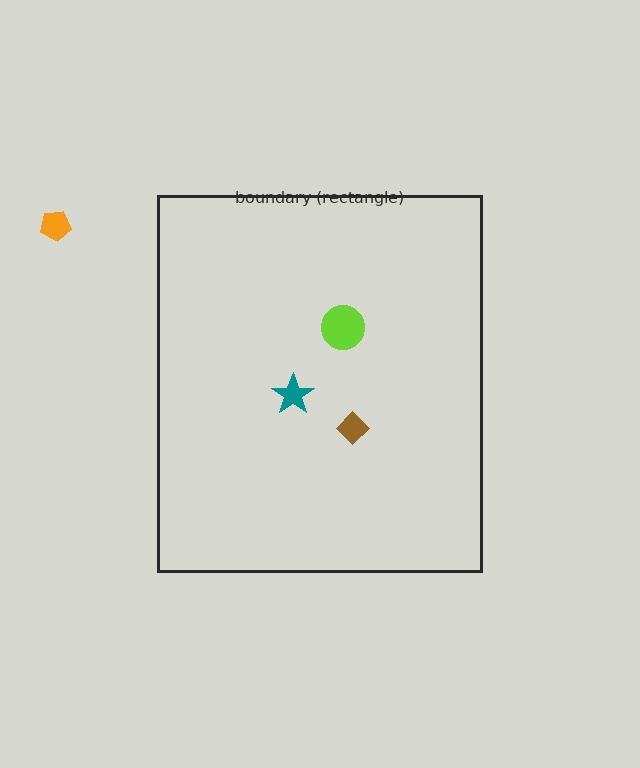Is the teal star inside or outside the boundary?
Inside.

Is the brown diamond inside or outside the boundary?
Inside.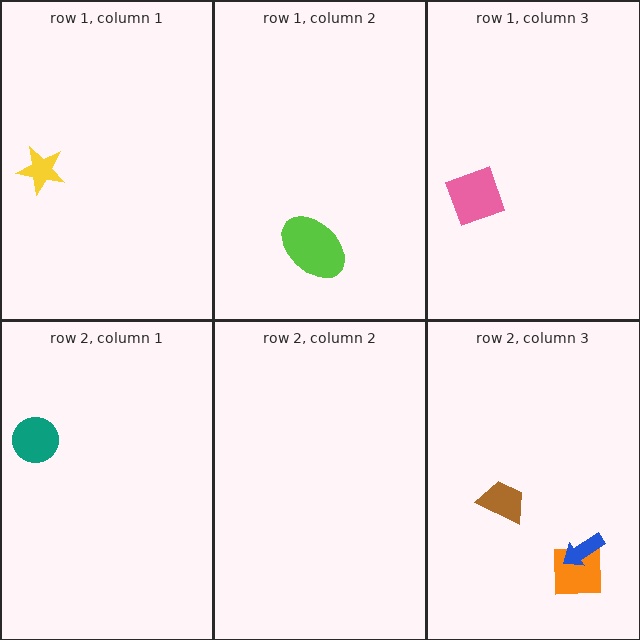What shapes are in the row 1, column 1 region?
The yellow star.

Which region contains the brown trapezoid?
The row 2, column 3 region.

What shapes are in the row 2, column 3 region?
The orange square, the blue arrow, the brown trapezoid.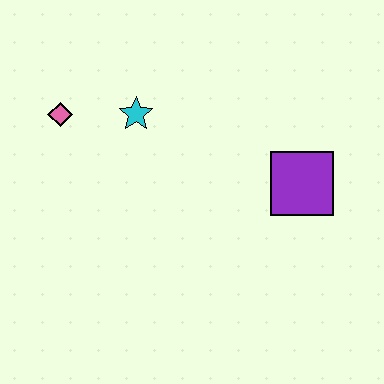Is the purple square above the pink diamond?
No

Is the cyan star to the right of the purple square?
No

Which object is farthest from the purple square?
The pink diamond is farthest from the purple square.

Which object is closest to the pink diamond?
The cyan star is closest to the pink diamond.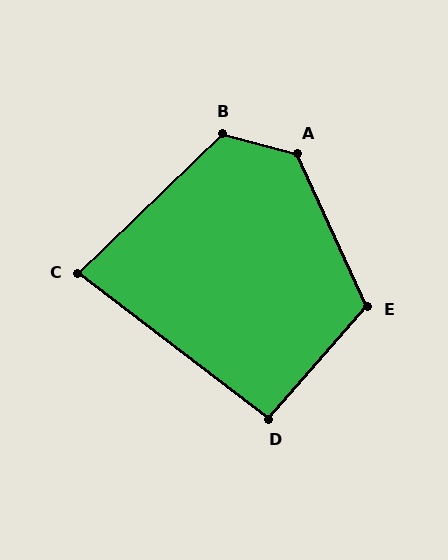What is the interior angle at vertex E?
Approximately 114 degrees (obtuse).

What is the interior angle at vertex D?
Approximately 94 degrees (approximately right).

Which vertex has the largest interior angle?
A, at approximately 130 degrees.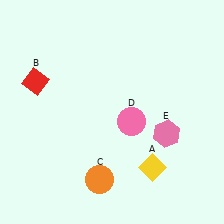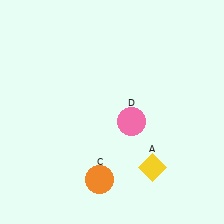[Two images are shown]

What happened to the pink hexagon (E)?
The pink hexagon (E) was removed in Image 2. It was in the bottom-right area of Image 1.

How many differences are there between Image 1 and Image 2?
There are 2 differences between the two images.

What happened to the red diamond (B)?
The red diamond (B) was removed in Image 2. It was in the top-left area of Image 1.